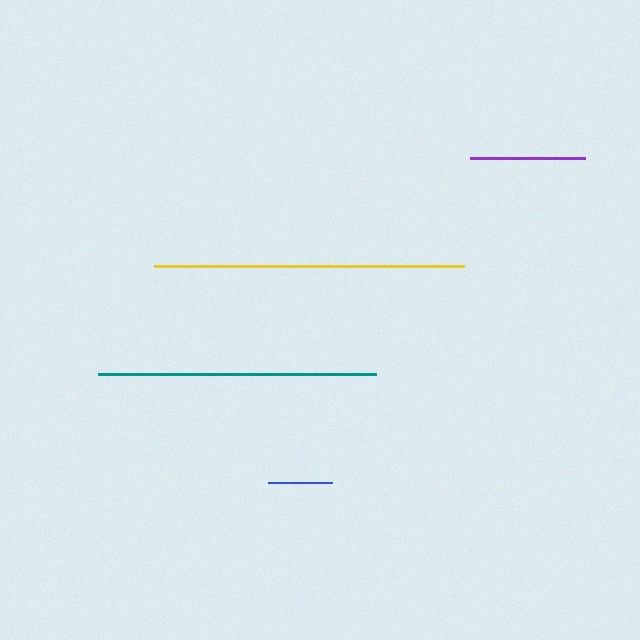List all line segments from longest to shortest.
From longest to shortest: yellow, teal, purple, blue.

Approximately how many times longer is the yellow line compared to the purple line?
The yellow line is approximately 2.7 times the length of the purple line.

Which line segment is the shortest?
The blue line is the shortest at approximately 64 pixels.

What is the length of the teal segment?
The teal segment is approximately 278 pixels long.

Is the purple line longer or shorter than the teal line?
The teal line is longer than the purple line.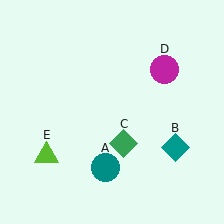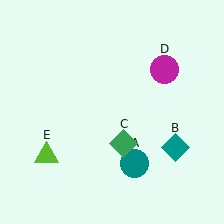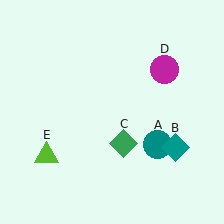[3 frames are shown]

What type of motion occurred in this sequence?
The teal circle (object A) rotated counterclockwise around the center of the scene.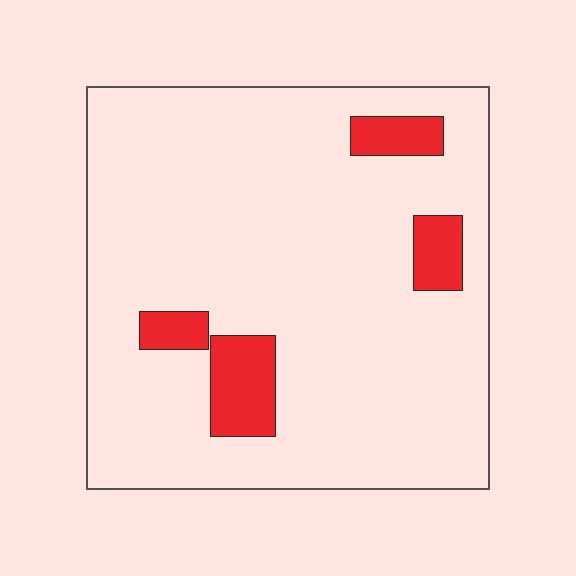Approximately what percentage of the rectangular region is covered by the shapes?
Approximately 10%.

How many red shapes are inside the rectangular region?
4.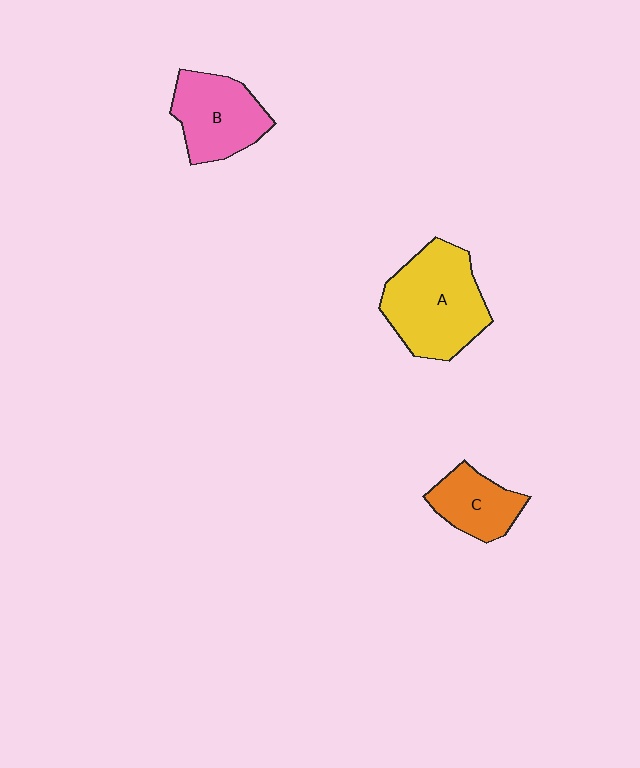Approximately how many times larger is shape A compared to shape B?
Approximately 1.4 times.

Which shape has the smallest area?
Shape C (orange).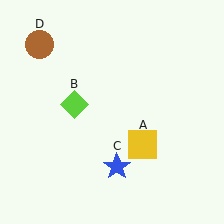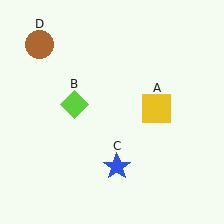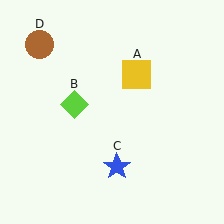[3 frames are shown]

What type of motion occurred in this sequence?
The yellow square (object A) rotated counterclockwise around the center of the scene.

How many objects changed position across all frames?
1 object changed position: yellow square (object A).